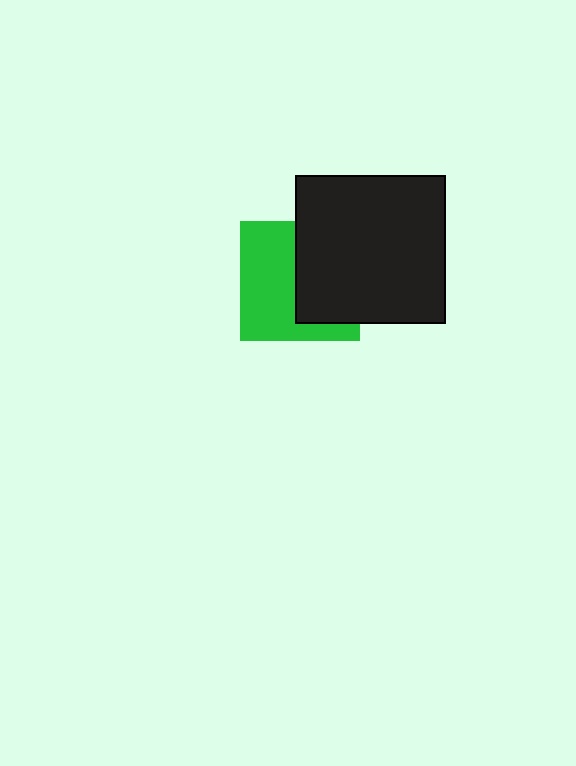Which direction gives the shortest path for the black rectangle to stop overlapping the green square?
Moving right gives the shortest separation.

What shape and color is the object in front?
The object in front is a black rectangle.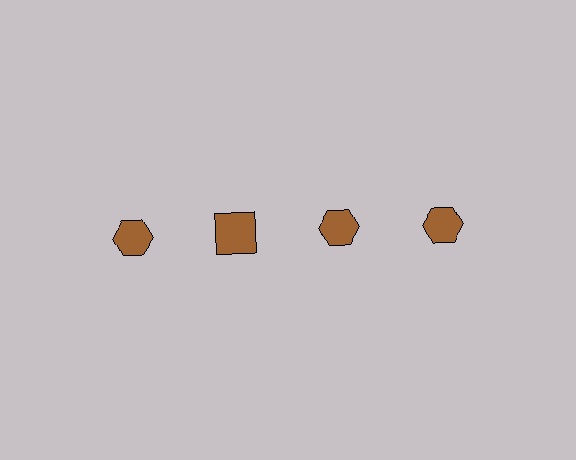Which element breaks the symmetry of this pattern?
The brown square in the top row, second from left column breaks the symmetry. All other shapes are brown hexagons.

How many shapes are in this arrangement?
There are 4 shapes arranged in a grid pattern.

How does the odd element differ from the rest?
It has a different shape: square instead of hexagon.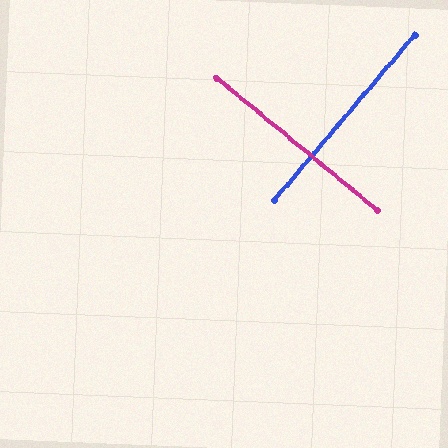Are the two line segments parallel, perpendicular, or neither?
Perpendicular — they meet at approximately 89°.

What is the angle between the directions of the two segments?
Approximately 89 degrees.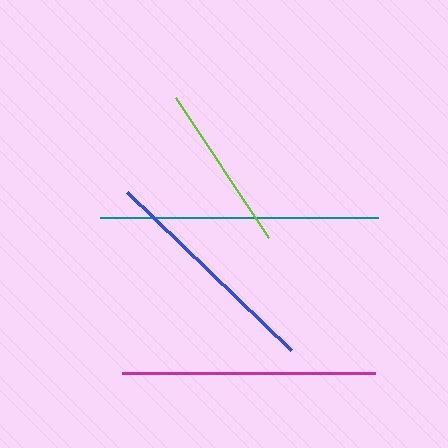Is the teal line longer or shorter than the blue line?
The teal line is longer than the blue line.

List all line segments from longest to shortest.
From longest to shortest: teal, magenta, blue, lime.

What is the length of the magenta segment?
The magenta segment is approximately 253 pixels long.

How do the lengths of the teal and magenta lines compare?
The teal and magenta lines are approximately the same length.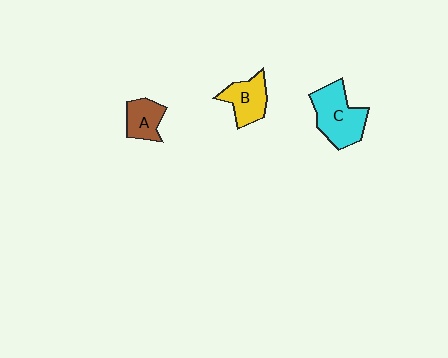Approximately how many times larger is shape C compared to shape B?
Approximately 1.5 times.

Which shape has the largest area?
Shape C (cyan).